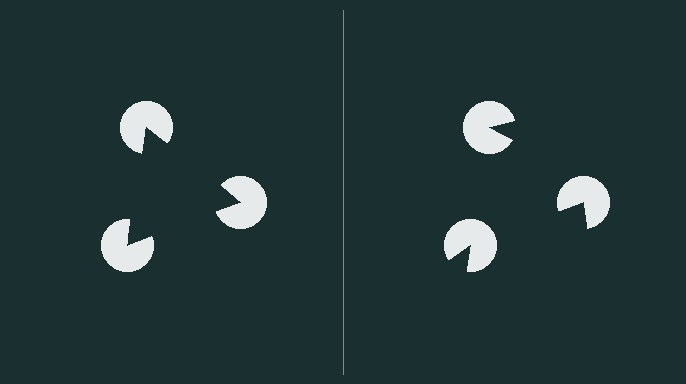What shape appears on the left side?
An illusory triangle.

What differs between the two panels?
The pac-man discs are positioned identically on both sides; only the wedge orientations differ. On the left they align to a triangle; on the right they are misaligned.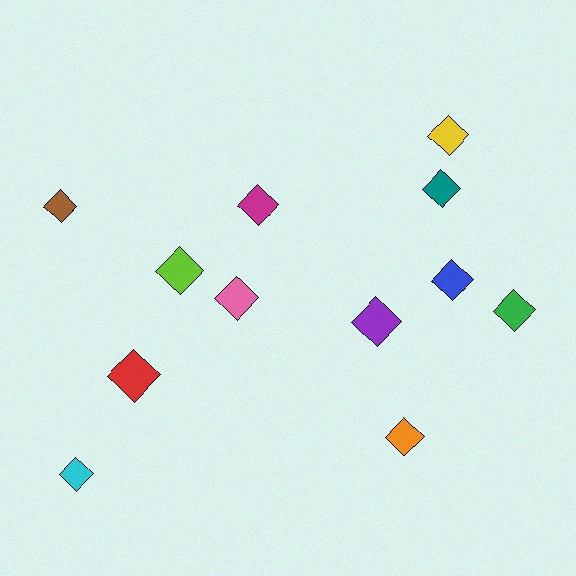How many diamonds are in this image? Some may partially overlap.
There are 12 diamonds.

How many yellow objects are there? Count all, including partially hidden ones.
There is 1 yellow object.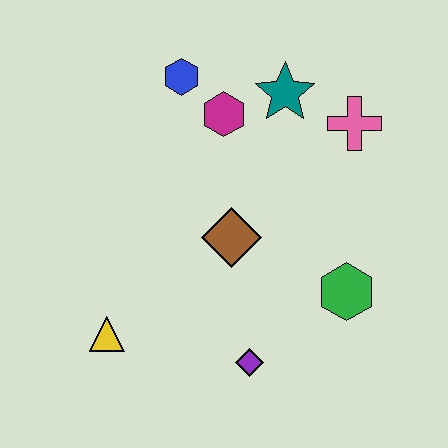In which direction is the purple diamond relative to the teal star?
The purple diamond is below the teal star.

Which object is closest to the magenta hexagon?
The blue hexagon is closest to the magenta hexagon.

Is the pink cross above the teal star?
No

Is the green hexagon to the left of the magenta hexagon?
No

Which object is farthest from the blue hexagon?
The purple diamond is farthest from the blue hexagon.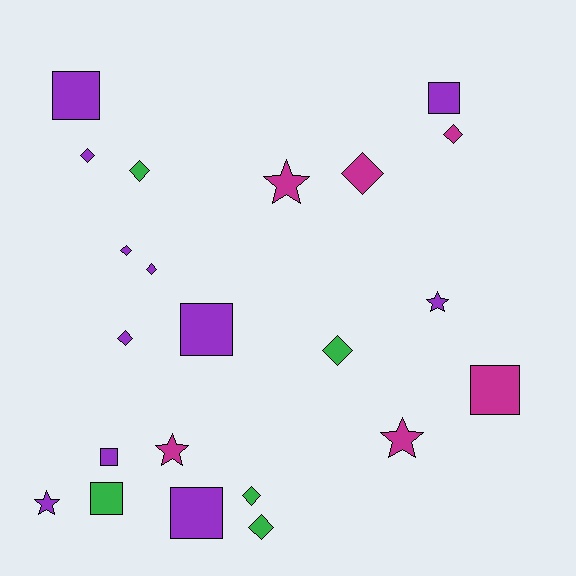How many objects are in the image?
There are 22 objects.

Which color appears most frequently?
Purple, with 11 objects.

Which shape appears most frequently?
Diamond, with 10 objects.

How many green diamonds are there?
There are 4 green diamonds.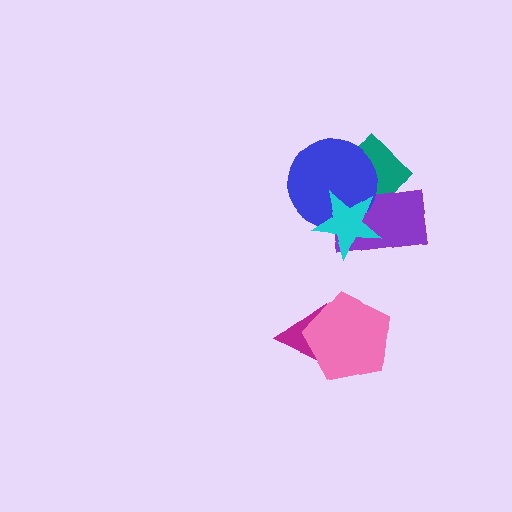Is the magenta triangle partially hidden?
Yes, it is partially covered by another shape.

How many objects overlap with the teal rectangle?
3 objects overlap with the teal rectangle.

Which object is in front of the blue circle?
The cyan star is in front of the blue circle.